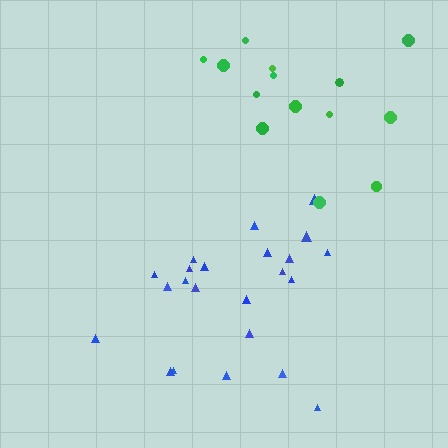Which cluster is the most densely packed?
Blue.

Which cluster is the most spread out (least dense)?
Green.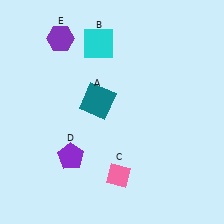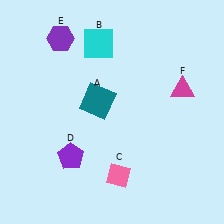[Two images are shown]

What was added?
A magenta triangle (F) was added in Image 2.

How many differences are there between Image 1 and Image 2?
There is 1 difference between the two images.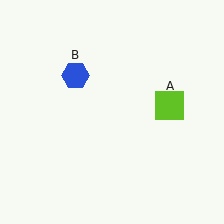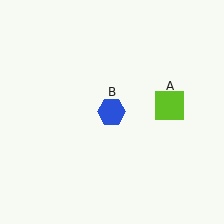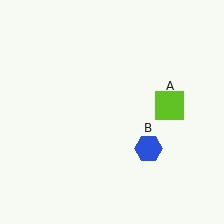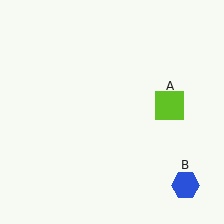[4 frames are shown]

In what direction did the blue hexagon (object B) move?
The blue hexagon (object B) moved down and to the right.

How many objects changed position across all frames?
1 object changed position: blue hexagon (object B).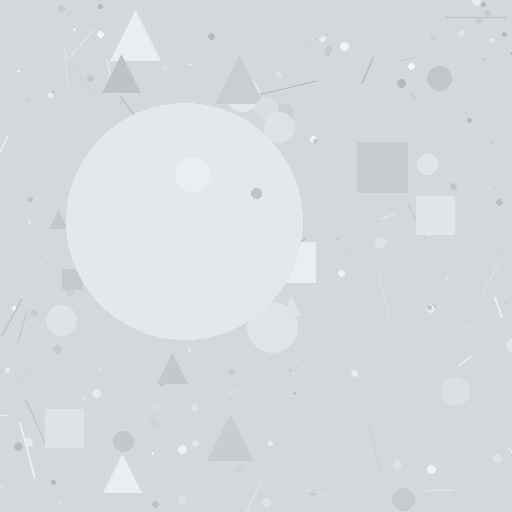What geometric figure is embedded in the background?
A circle is embedded in the background.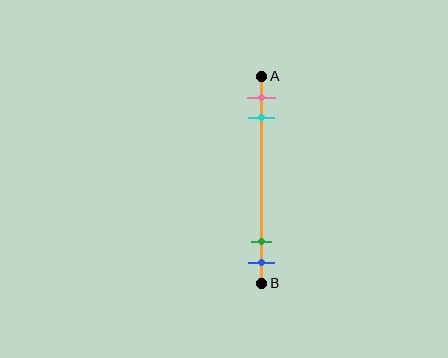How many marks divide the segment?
There are 4 marks dividing the segment.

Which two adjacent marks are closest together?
The green and blue marks are the closest adjacent pair.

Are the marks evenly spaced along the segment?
No, the marks are not evenly spaced.